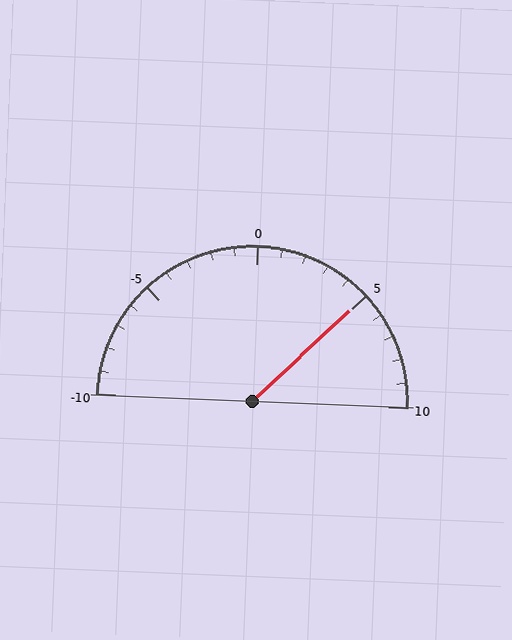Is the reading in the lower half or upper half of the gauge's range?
The reading is in the upper half of the range (-10 to 10).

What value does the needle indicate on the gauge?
The needle indicates approximately 5.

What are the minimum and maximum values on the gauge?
The gauge ranges from -10 to 10.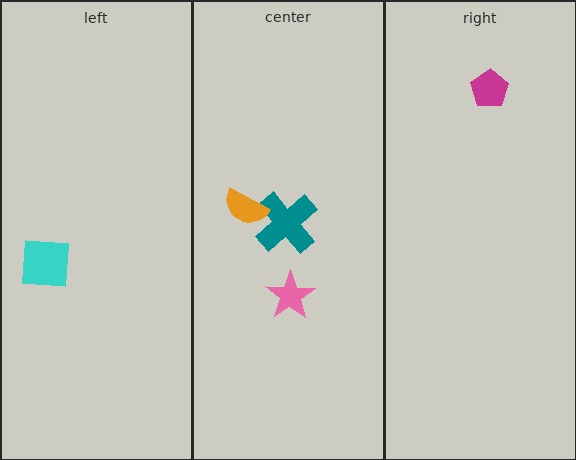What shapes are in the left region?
The cyan square.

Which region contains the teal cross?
The center region.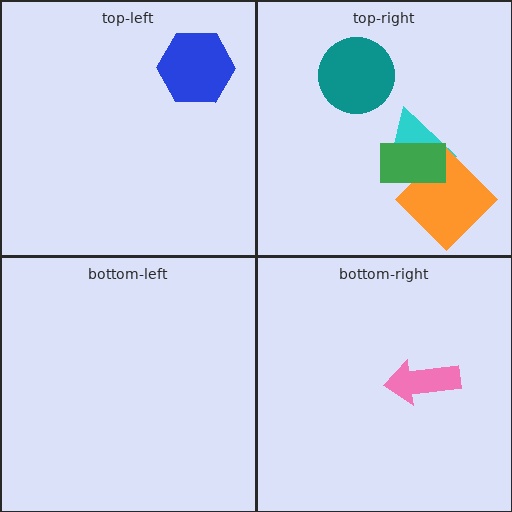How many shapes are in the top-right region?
4.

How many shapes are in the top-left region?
1.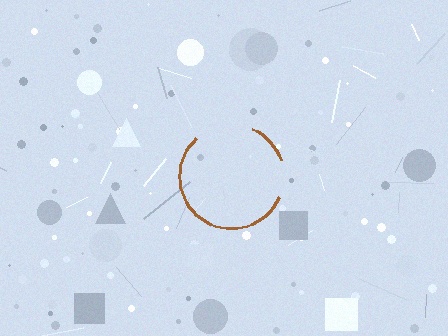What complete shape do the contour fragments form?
The contour fragments form a circle.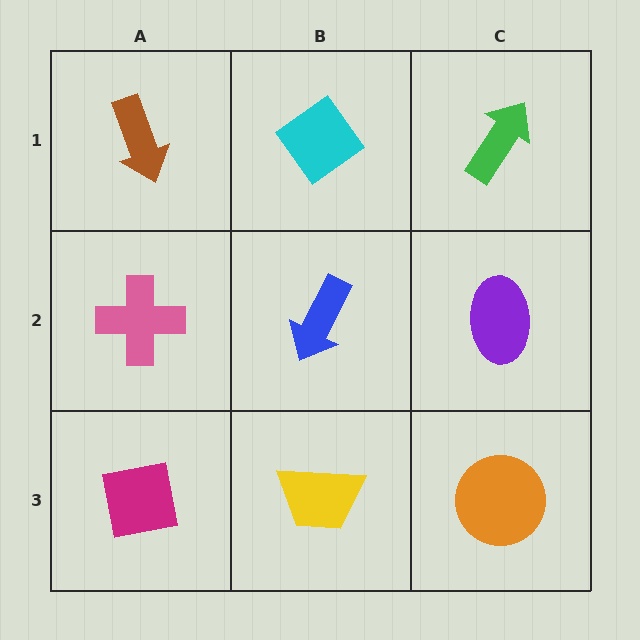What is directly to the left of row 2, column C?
A blue arrow.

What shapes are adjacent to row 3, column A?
A pink cross (row 2, column A), a yellow trapezoid (row 3, column B).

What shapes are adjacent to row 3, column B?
A blue arrow (row 2, column B), a magenta square (row 3, column A), an orange circle (row 3, column C).